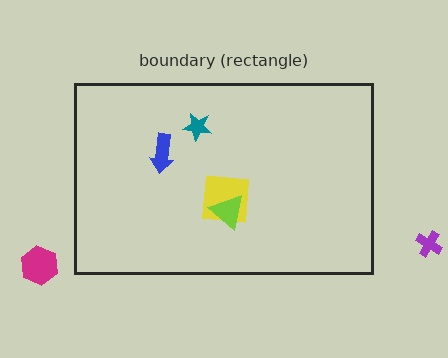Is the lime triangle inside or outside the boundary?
Inside.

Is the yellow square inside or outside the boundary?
Inside.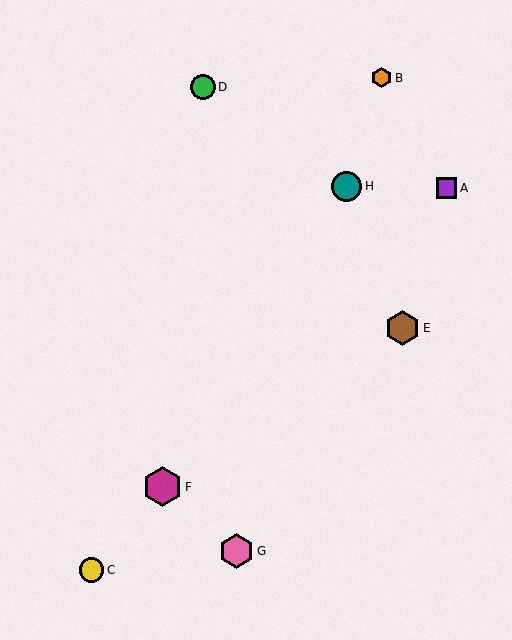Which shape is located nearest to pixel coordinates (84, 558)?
The yellow circle (labeled C) at (92, 570) is nearest to that location.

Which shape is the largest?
The magenta hexagon (labeled F) is the largest.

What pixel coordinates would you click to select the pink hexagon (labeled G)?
Click at (237, 551) to select the pink hexagon G.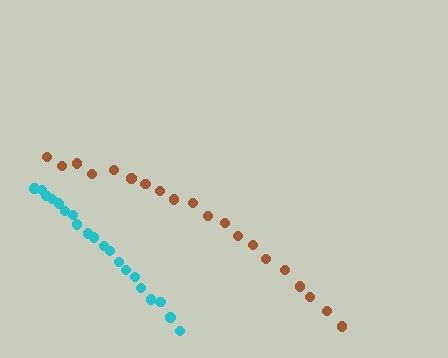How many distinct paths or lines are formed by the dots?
There are 2 distinct paths.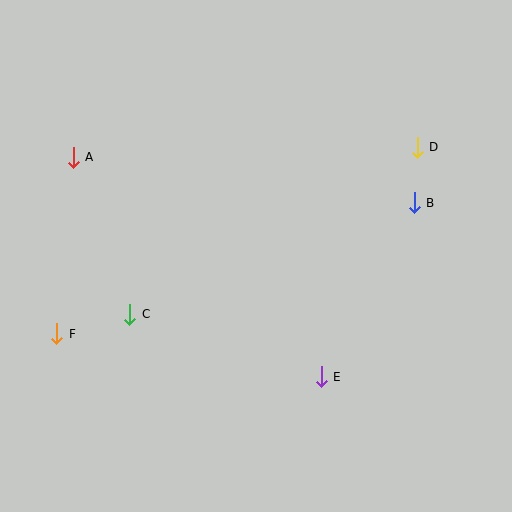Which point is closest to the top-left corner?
Point A is closest to the top-left corner.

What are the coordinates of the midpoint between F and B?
The midpoint between F and B is at (236, 268).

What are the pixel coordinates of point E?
Point E is at (321, 377).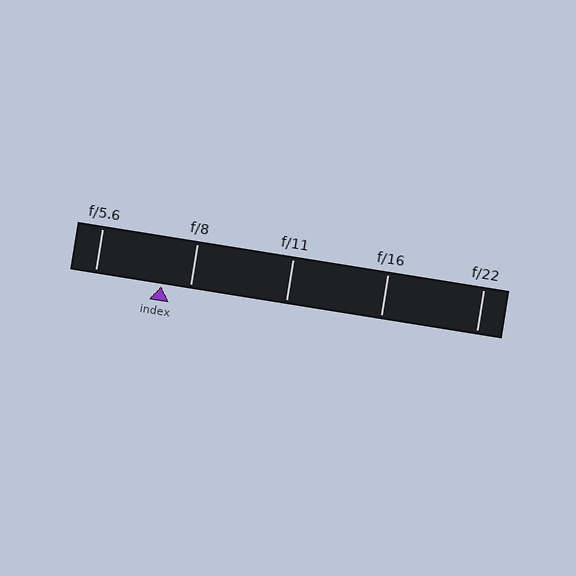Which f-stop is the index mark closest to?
The index mark is closest to f/8.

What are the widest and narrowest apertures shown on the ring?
The widest aperture shown is f/5.6 and the narrowest is f/22.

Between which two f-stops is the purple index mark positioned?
The index mark is between f/5.6 and f/8.